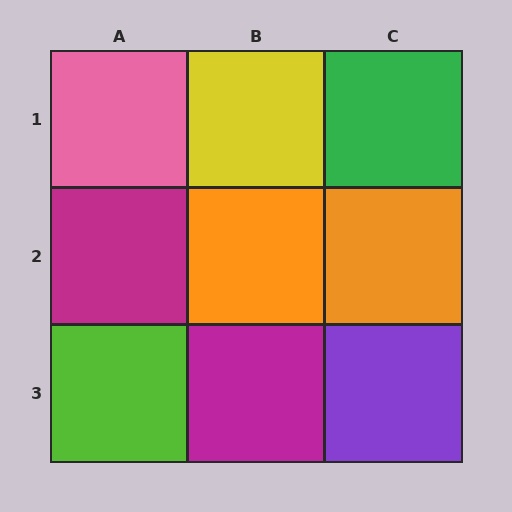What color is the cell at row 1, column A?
Pink.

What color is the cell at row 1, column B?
Yellow.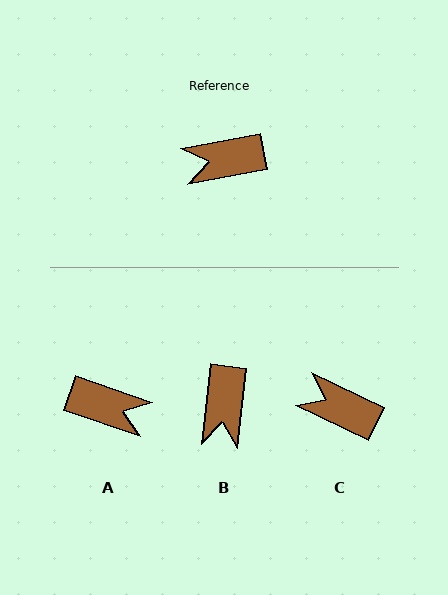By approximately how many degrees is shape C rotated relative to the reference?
Approximately 37 degrees clockwise.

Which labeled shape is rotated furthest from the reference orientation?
A, about 150 degrees away.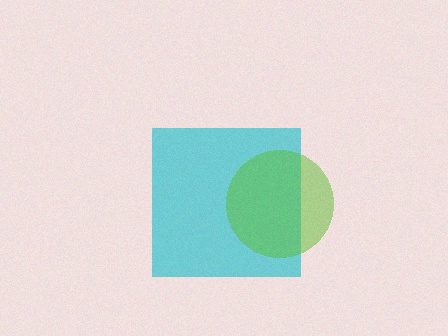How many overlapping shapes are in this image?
There are 2 overlapping shapes in the image.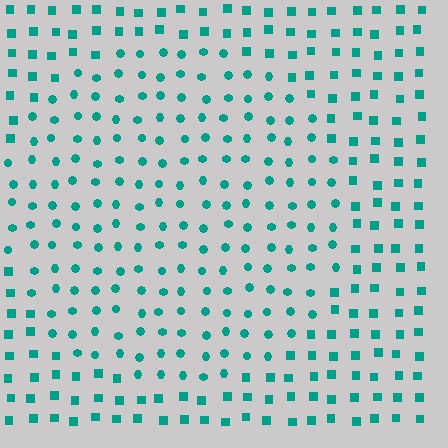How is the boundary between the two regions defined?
The boundary is defined by a change in element shape: circles inside vs. squares outside. All elements share the same color and spacing.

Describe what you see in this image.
The image is filled with small teal elements arranged in a uniform grid. A circle-shaped region contains circles, while the surrounding area contains squares. The boundary is defined purely by the change in element shape.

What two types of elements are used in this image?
The image uses circles inside the circle region and squares outside it.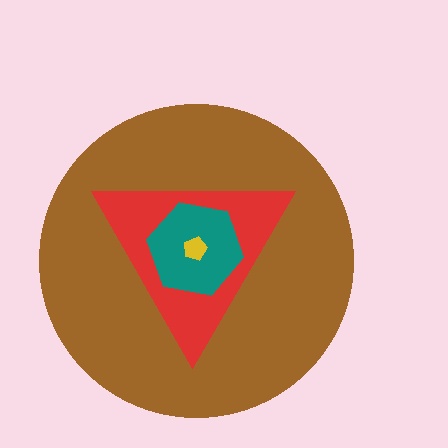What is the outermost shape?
The brown circle.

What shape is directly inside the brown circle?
The red triangle.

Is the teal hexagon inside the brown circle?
Yes.